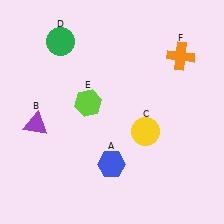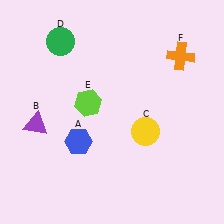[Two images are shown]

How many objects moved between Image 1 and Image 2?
1 object moved between the two images.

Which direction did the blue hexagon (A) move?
The blue hexagon (A) moved left.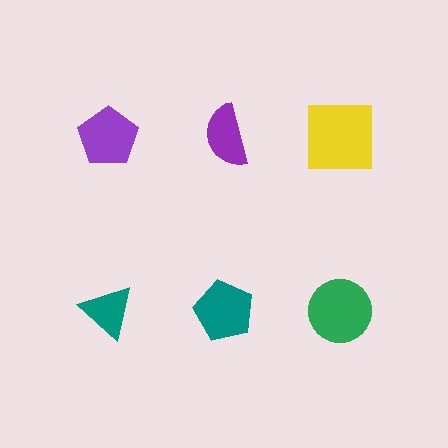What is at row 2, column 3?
A green circle.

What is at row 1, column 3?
A yellow square.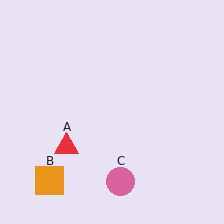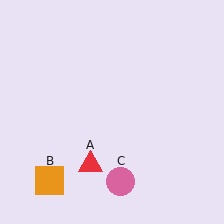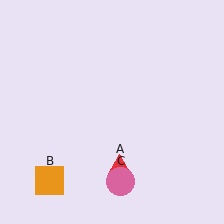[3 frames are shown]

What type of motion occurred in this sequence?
The red triangle (object A) rotated counterclockwise around the center of the scene.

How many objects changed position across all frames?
1 object changed position: red triangle (object A).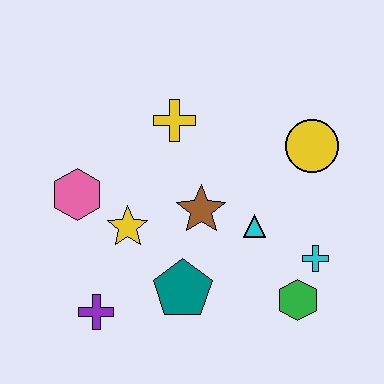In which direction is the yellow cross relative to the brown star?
The yellow cross is above the brown star.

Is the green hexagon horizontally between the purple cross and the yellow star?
No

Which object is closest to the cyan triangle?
The brown star is closest to the cyan triangle.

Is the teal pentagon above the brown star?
No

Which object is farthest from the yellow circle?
The purple cross is farthest from the yellow circle.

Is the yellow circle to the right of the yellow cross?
Yes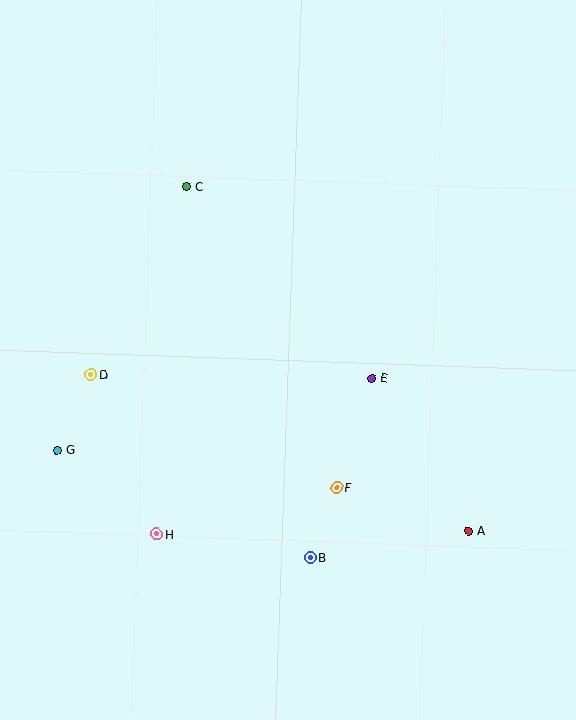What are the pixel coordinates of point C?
Point C is at (187, 187).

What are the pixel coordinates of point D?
Point D is at (91, 375).